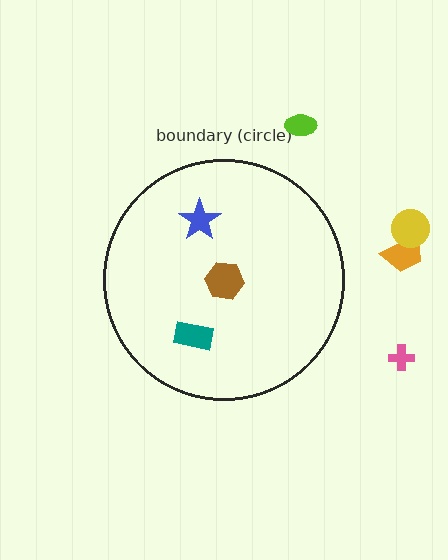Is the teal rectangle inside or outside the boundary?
Inside.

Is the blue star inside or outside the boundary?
Inside.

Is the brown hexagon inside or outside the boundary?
Inside.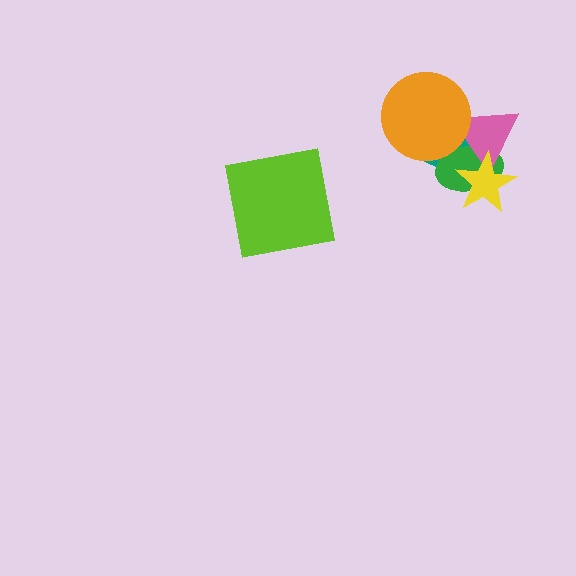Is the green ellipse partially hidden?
Yes, it is partially covered by another shape.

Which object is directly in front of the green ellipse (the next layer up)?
The pink triangle is directly in front of the green ellipse.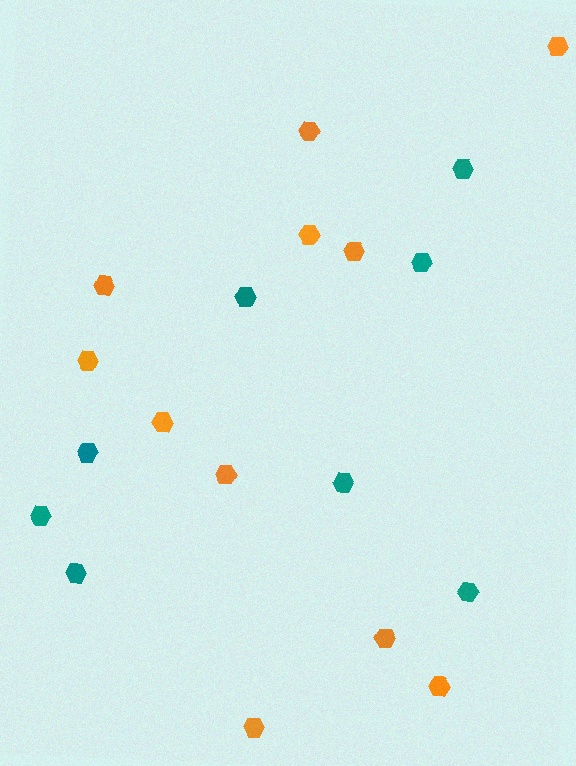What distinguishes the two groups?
There are 2 groups: one group of orange hexagons (11) and one group of teal hexagons (8).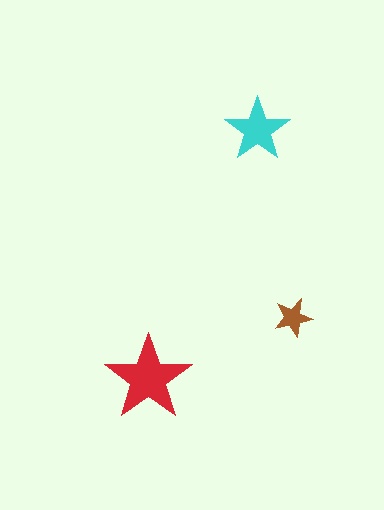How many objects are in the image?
There are 3 objects in the image.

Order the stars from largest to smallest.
the red one, the cyan one, the brown one.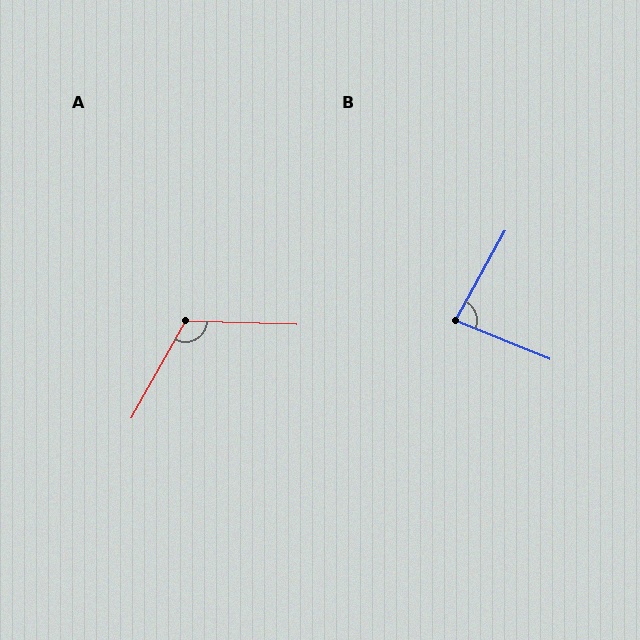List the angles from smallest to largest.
B (83°), A (117°).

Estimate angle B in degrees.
Approximately 83 degrees.